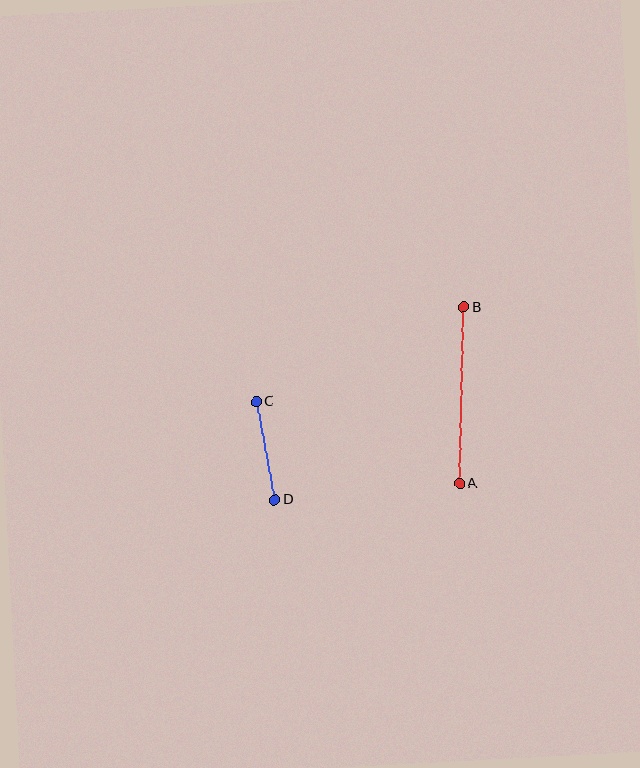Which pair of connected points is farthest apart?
Points A and B are farthest apart.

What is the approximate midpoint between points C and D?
The midpoint is at approximately (265, 451) pixels.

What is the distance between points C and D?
The distance is approximately 100 pixels.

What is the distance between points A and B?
The distance is approximately 177 pixels.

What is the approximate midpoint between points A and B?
The midpoint is at approximately (462, 395) pixels.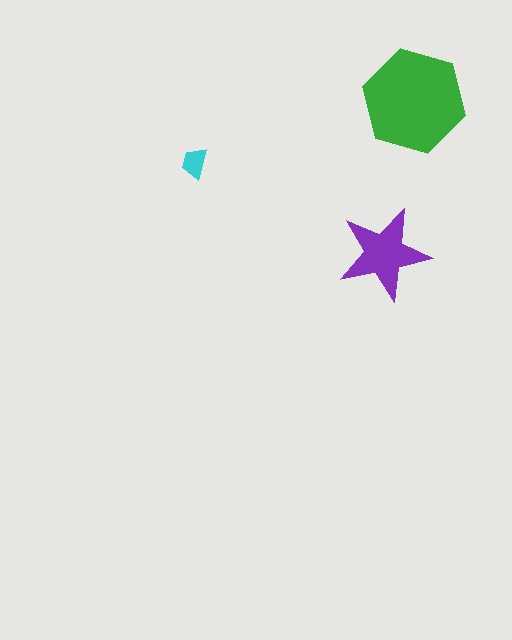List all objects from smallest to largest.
The cyan trapezoid, the purple star, the green hexagon.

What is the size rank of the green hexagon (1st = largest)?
1st.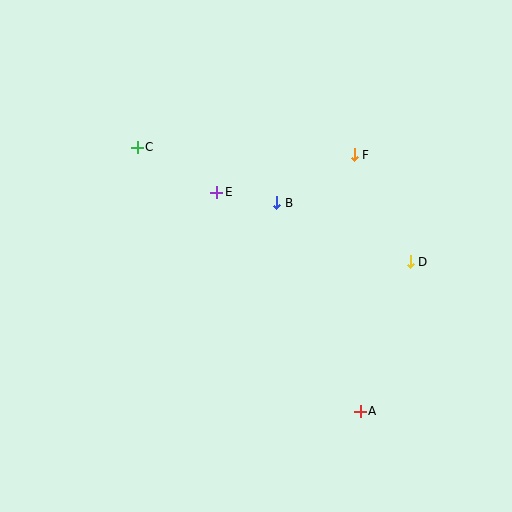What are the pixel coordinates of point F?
Point F is at (354, 155).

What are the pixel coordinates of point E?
Point E is at (217, 192).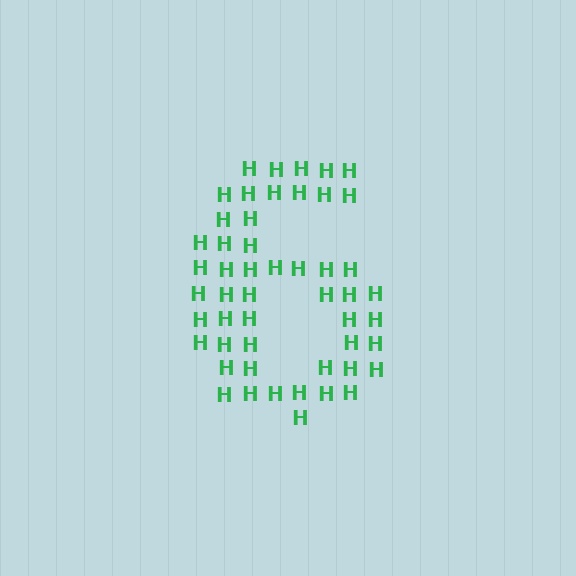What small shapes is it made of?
It is made of small letter H's.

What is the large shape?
The large shape is the digit 6.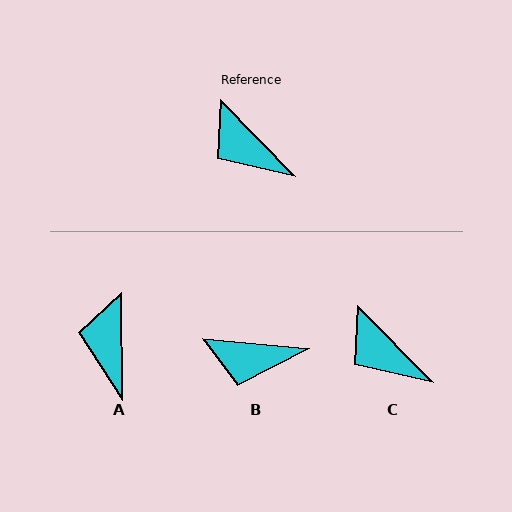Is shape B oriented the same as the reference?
No, it is off by about 40 degrees.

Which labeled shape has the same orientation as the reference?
C.